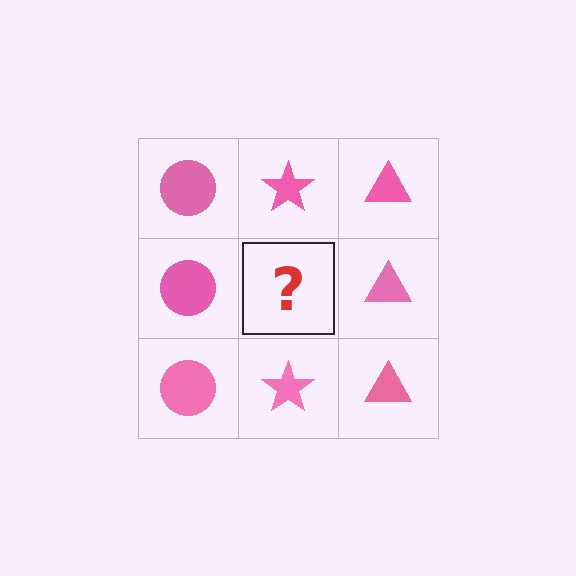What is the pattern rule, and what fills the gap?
The rule is that each column has a consistent shape. The gap should be filled with a pink star.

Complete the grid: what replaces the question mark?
The question mark should be replaced with a pink star.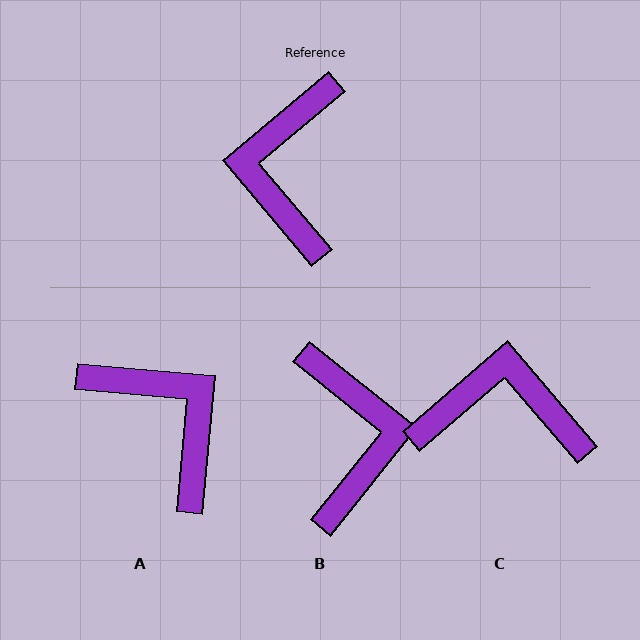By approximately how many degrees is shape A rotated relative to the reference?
Approximately 135 degrees clockwise.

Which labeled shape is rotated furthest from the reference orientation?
B, about 169 degrees away.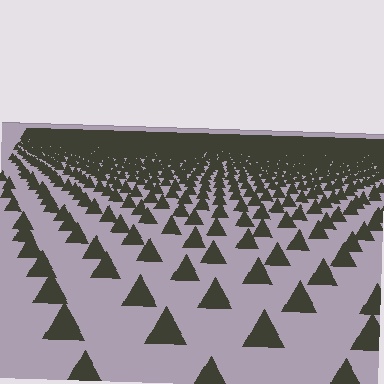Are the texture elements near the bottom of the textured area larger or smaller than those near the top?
Larger. Near the bottom, elements are closer to the viewer and appear at a bigger on-screen size.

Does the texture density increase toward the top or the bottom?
Density increases toward the top.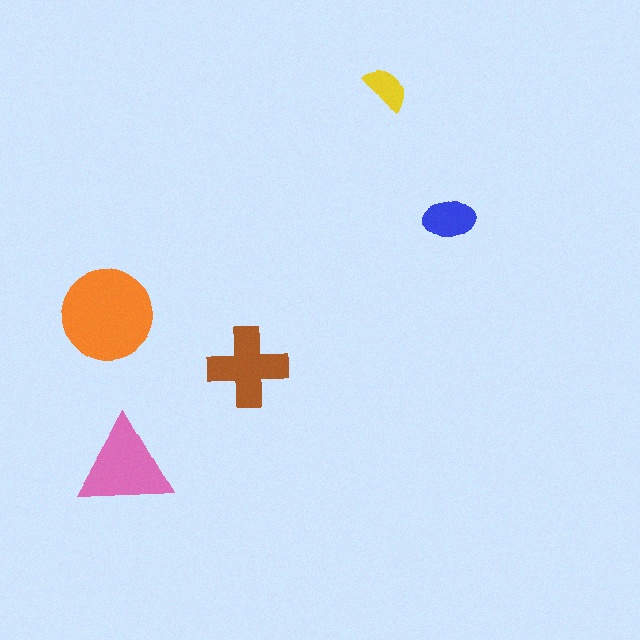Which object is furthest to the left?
The orange circle is leftmost.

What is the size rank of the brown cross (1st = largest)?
3rd.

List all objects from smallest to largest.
The yellow semicircle, the blue ellipse, the brown cross, the pink triangle, the orange circle.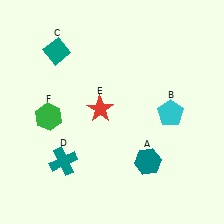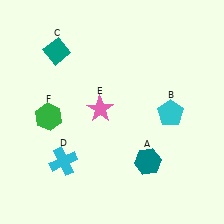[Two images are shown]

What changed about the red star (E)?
In Image 1, E is red. In Image 2, it changed to pink.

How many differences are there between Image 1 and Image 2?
There are 2 differences between the two images.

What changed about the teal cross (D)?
In Image 1, D is teal. In Image 2, it changed to cyan.